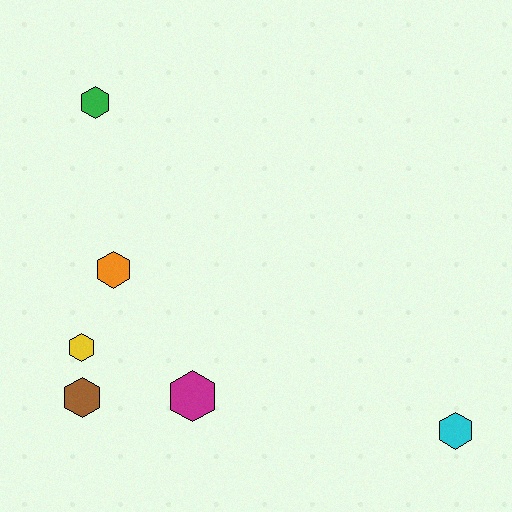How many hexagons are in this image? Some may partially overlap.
There are 6 hexagons.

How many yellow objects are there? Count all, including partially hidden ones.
There is 1 yellow object.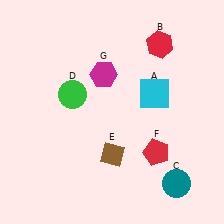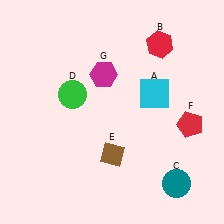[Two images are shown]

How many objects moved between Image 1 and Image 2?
1 object moved between the two images.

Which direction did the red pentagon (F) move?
The red pentagon (F) moved right.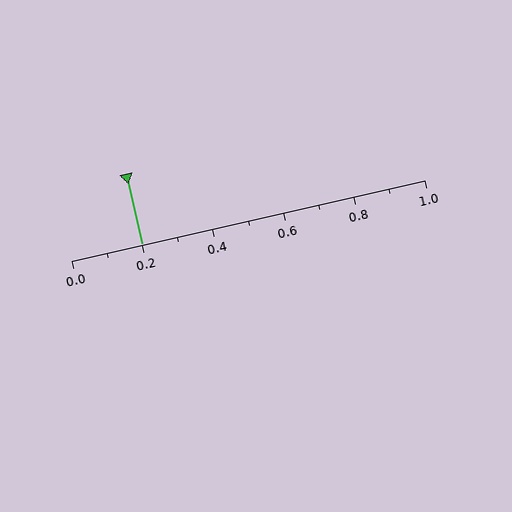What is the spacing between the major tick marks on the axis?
The major ticks are spaced 0.2 apart.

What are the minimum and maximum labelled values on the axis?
The axis runs from 0.0 to 1.0.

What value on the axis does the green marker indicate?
The marker indicates approximately 0.2.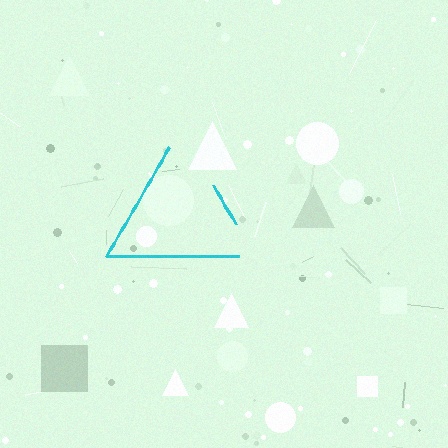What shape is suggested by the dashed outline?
The dashed outline suggests a triangle.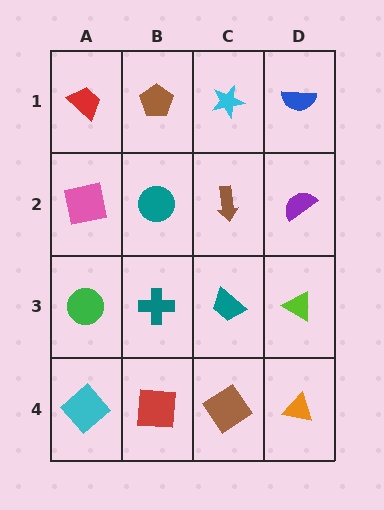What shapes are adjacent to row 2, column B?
A brown pentagon (row 1, column B), a teal cross (row 3, column B), a pink square (row 2, column A), a brown arrow (row 2, column C).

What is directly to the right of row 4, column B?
A brown diamond.